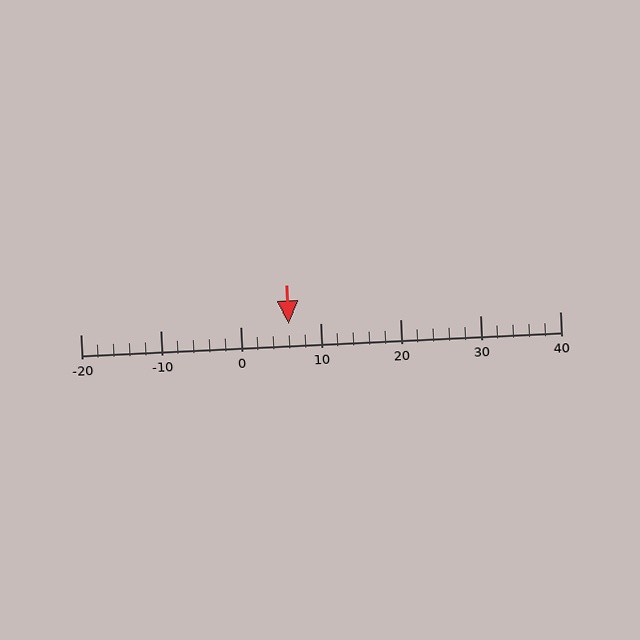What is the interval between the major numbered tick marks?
The major tick marks are spaced 10 units apart.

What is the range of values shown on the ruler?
The ruler shows values from -20 to 40.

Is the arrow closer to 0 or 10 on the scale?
The arrow is closer to 10.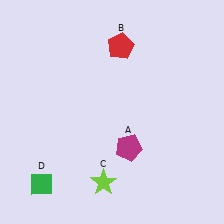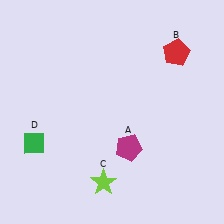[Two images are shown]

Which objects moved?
The objects that moved are: the red pentagon (B), the green diamond (D).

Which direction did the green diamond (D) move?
The green diamond (D) moved up.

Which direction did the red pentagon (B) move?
The red pentagon (B) moved right.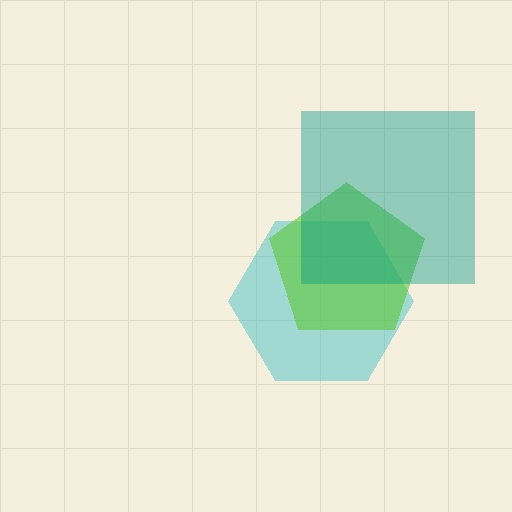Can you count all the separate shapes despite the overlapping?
Yes, there are 3 separate shapes.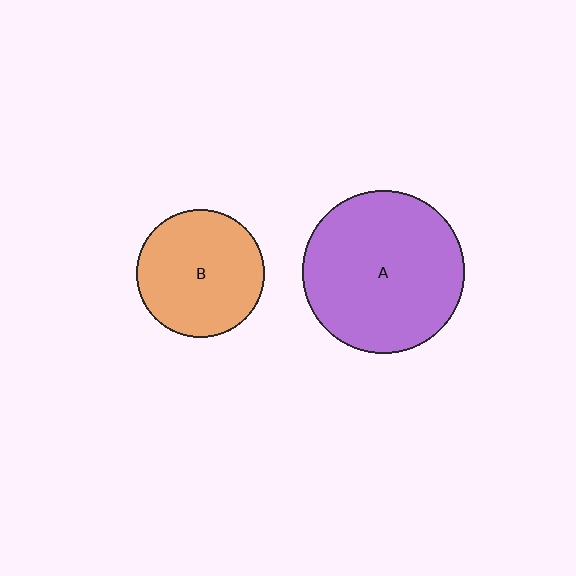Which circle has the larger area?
Circle A (purple).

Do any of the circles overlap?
No, none of the circles overlap.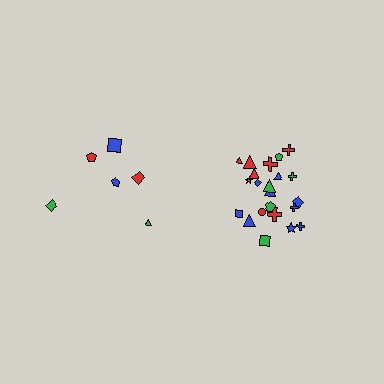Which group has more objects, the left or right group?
The right group.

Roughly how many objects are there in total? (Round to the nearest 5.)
Roughly 30 objects in total.